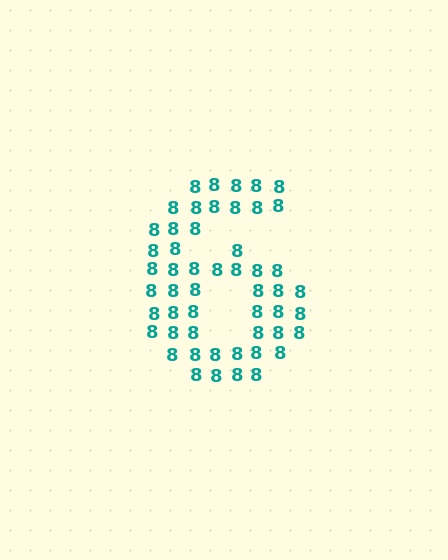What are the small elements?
The small elements are digit 8's.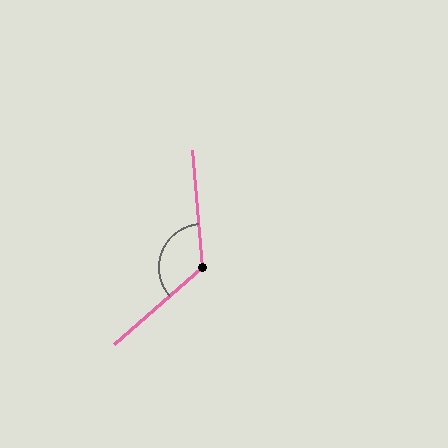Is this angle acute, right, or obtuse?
It is obtuse.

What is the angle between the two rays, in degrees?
Approximately 126 degrees.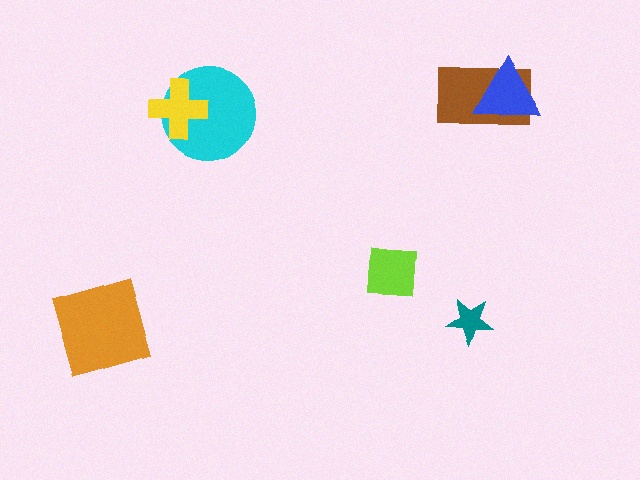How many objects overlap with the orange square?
0 objects overlap with the orange square.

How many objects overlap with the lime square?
0 objects overlap with the lime square.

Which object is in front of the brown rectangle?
The blue triangle is in front of the brown rectangle.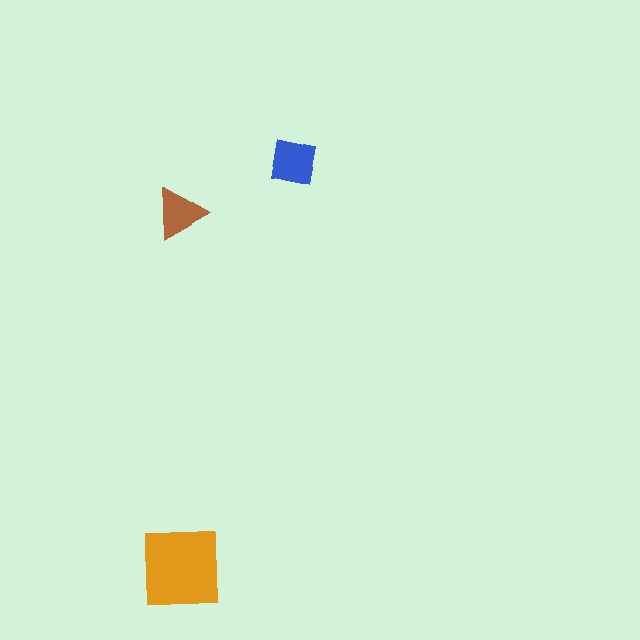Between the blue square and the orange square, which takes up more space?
The orange square.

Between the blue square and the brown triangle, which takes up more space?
The blue square.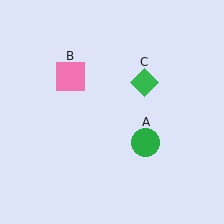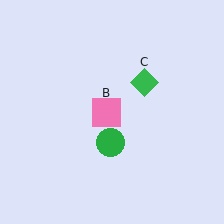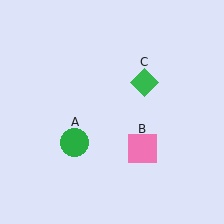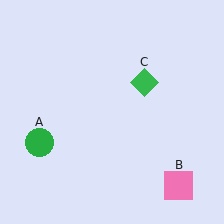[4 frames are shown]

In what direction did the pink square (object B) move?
The pink square (object B) moved down and to the right.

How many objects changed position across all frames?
2 objects changed position: green circle (object A), pink square (object B).